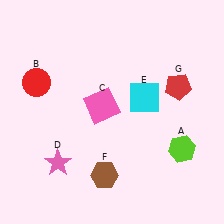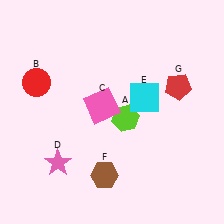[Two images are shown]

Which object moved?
The lime hexagon (A) moved left.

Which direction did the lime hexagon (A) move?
The lime hexagon (A) moved left.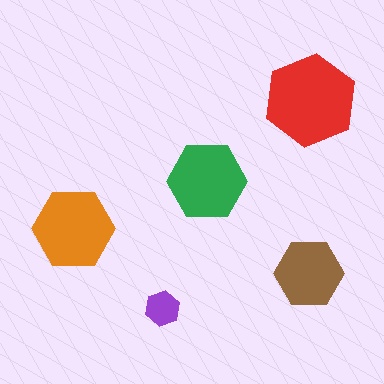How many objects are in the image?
There are 5 objects in the image.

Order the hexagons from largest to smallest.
the red one, the orange one, the green one, the brown one, the purple one.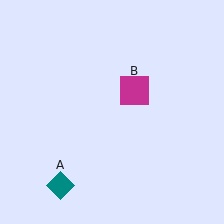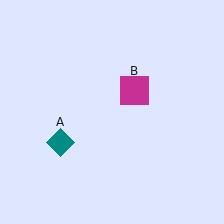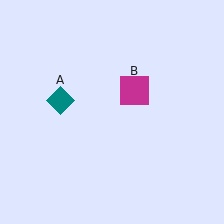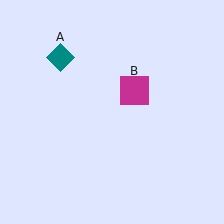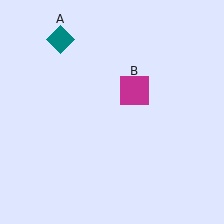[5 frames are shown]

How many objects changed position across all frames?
1 object changed position: teal diamond (object A).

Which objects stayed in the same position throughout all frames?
Magenta square (object B) remained stationary.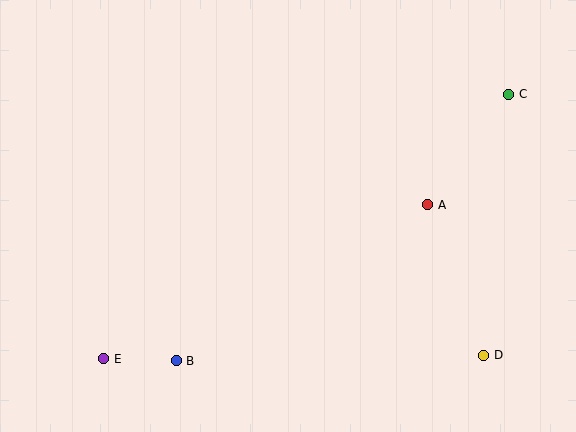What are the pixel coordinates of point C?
Point C is at (509, 94).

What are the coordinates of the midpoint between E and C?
The midpoint between E and C is at (306, 226).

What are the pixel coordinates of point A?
Point A is at (428, 205).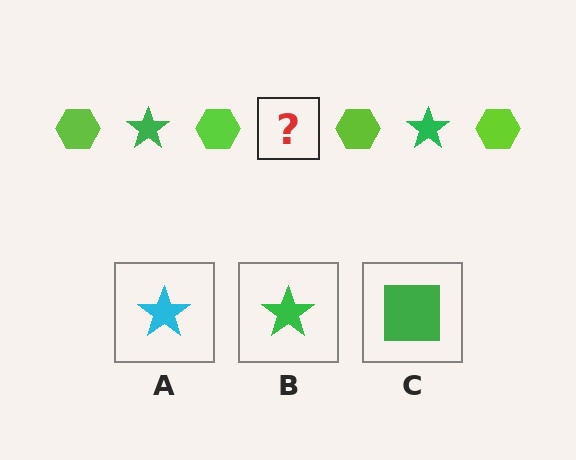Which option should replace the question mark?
Option B.